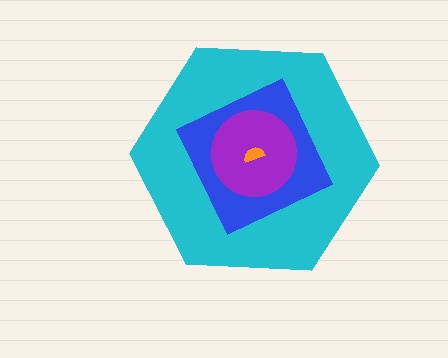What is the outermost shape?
The cyan hexagon.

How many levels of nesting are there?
4.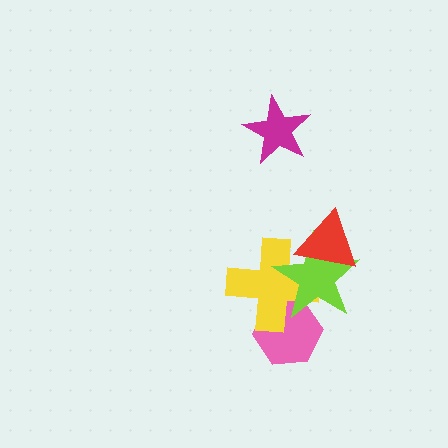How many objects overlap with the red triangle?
2 objects overlap with the red triangle.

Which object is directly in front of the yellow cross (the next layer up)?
The lime star is directly in front of the yellow cross.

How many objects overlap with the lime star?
3 objects overlap with the lime star.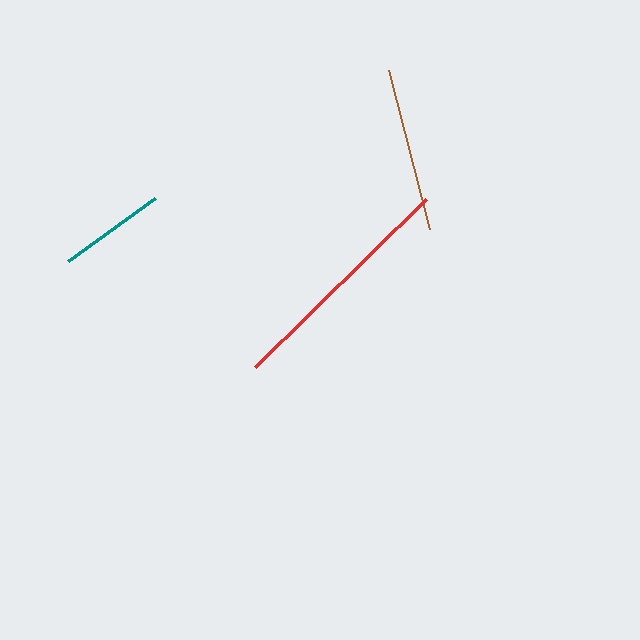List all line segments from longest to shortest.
From longest to shortest: red, brown, teal.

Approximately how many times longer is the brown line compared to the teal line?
The brown line is approximately 1.5 times the length of the teal line.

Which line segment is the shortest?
The teal line is the shortest at approximately 107 pixels.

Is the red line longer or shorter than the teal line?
The red line is longer than the teal line.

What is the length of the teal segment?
The teal segment is approximately 107 pixels long.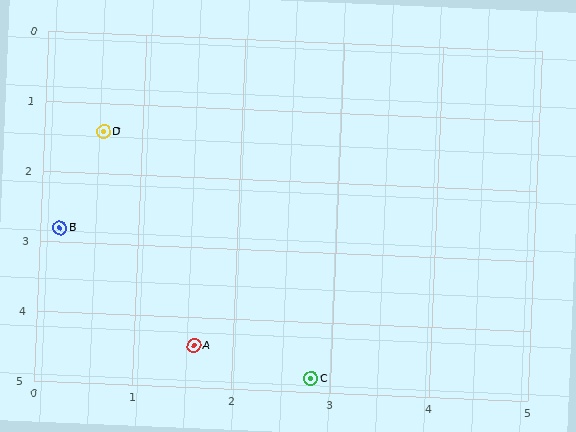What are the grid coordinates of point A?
Point A is at approximately (1.6, 4.4).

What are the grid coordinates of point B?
Point B is at approximately (0.2, 2.8).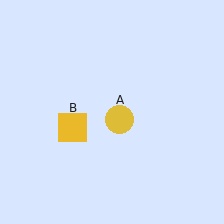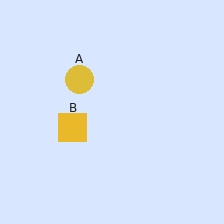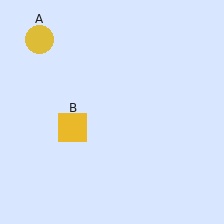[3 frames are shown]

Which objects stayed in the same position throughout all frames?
Yellow square (object B) remained stationary.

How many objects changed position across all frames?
1 object changed position: yellow circle (object A).